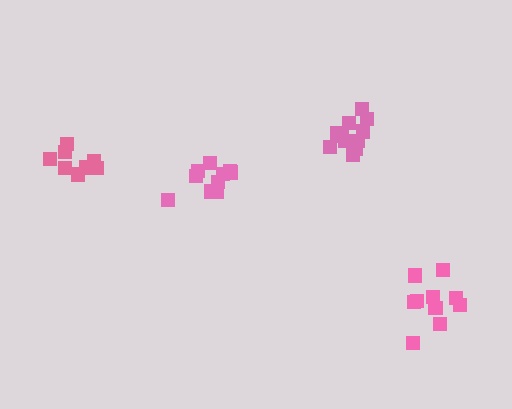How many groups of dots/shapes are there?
There are 4 groups.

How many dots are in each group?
Group 1: 12 dots, Group 2: 10 dots, Group 3: 10 dots, Group 4: 10 dots (42 total).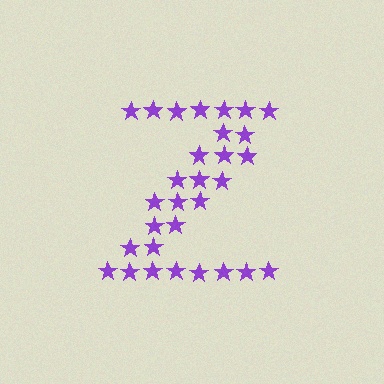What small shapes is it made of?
It is made of small stars.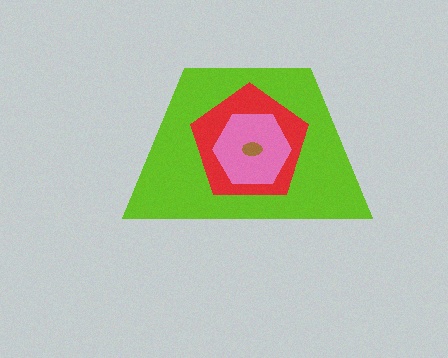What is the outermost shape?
The lime trapezoid.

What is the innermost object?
The brown ellipse.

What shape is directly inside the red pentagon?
The pink hexagon.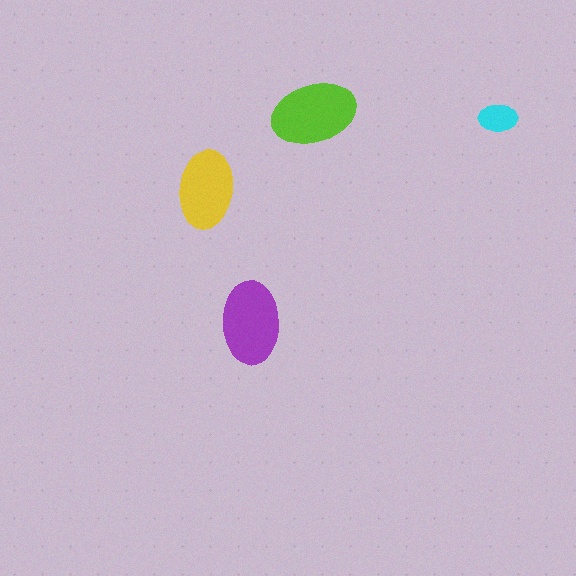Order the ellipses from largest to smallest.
the lime one, the purple one, the yellow one, the cyan one.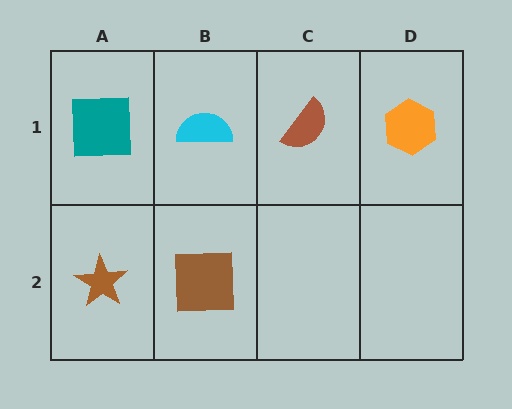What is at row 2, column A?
A brown star.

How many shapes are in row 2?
2 shapes.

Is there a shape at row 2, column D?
No, that cell is empty.